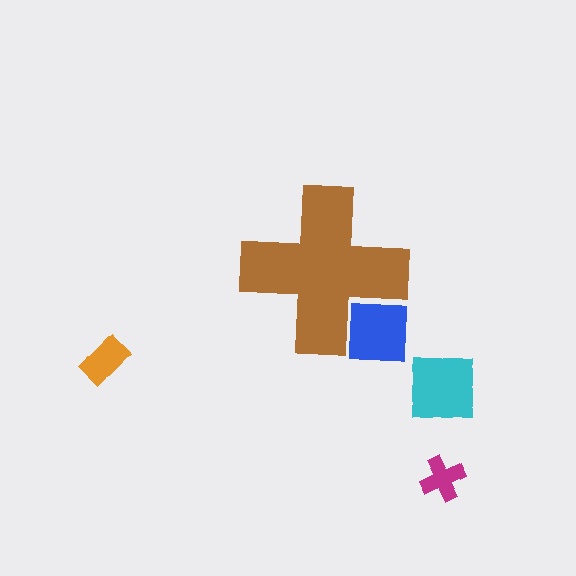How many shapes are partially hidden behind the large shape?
1 shape is partially hidden.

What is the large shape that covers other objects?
A brown cross.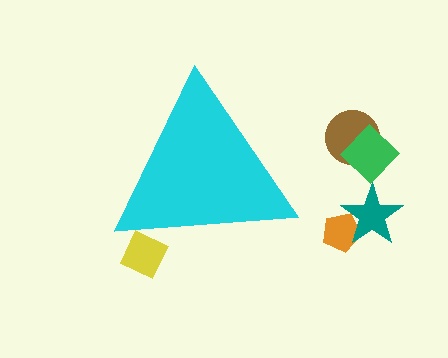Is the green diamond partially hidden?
No, the green diamond is fully visible.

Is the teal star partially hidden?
No, the teal star is fully visible.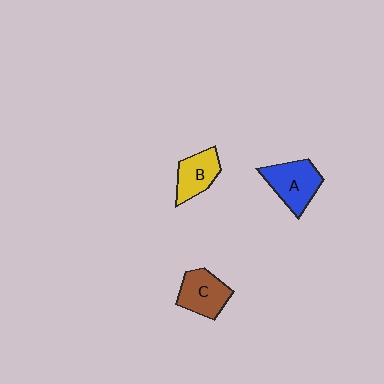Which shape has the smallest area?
Shape B (yellow).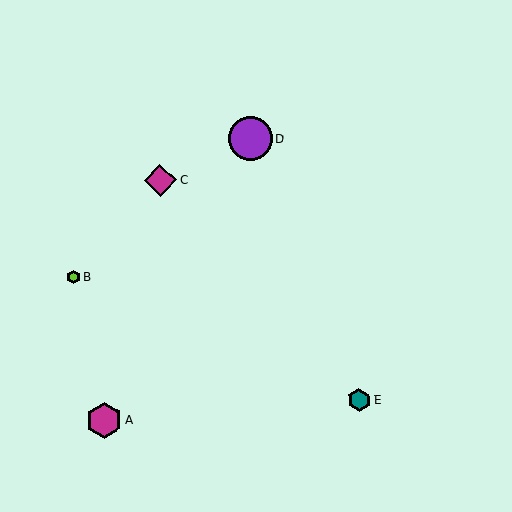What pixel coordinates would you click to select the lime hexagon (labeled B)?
Click at (74, 277) to select the lime hexagon B.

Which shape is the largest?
The purple circle (labeled D) is the largest.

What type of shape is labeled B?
Shape B is a lime hexagon.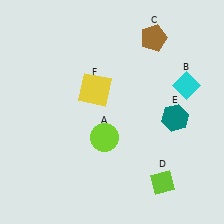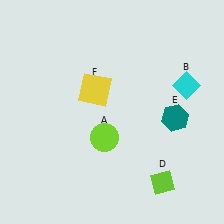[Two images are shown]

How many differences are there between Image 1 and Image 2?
There is 1 difference between the two images.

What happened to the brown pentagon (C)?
The brown pentagon (C) was removed in Image 2. It was in the top-right area of Image 1.